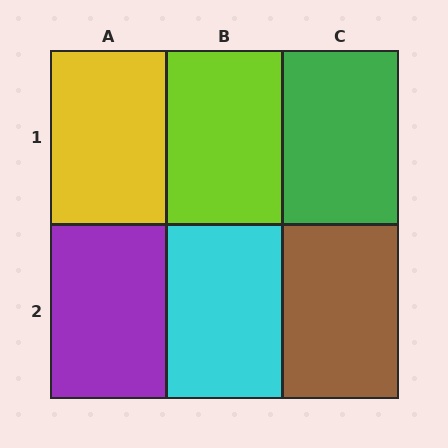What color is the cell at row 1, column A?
Yellow.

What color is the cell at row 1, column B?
Lime.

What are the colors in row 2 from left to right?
Purple, cyan, brown.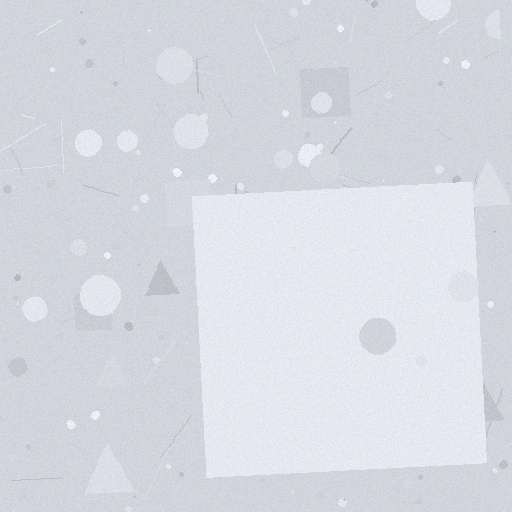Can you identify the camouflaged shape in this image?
The camouflaged shape is a square.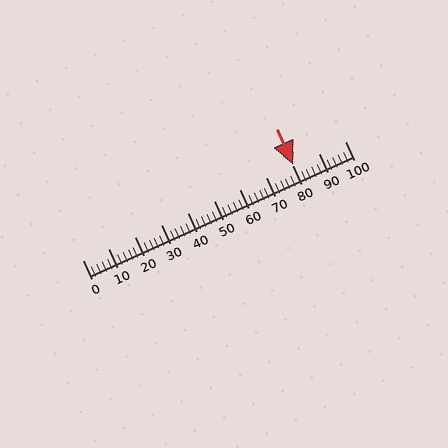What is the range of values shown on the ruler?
The ruler shows values from 0 to 100.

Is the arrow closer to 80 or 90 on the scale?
The arrow is closer to 80.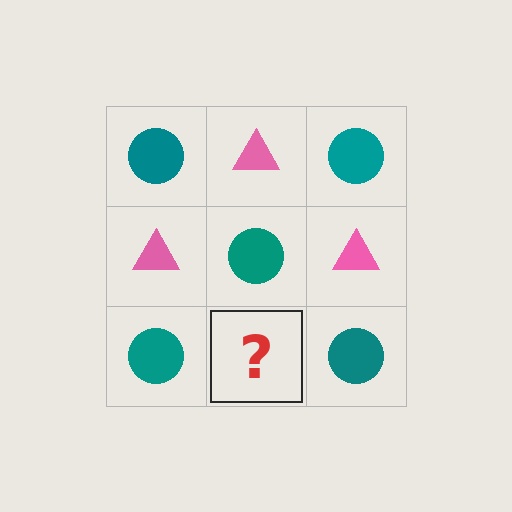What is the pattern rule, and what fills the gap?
The rule is that it alternates teal circle and pink triangle in a checkerboard pattern. The gap should be filled with a pink triangle.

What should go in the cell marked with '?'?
The missing cell should contain a pink triangle.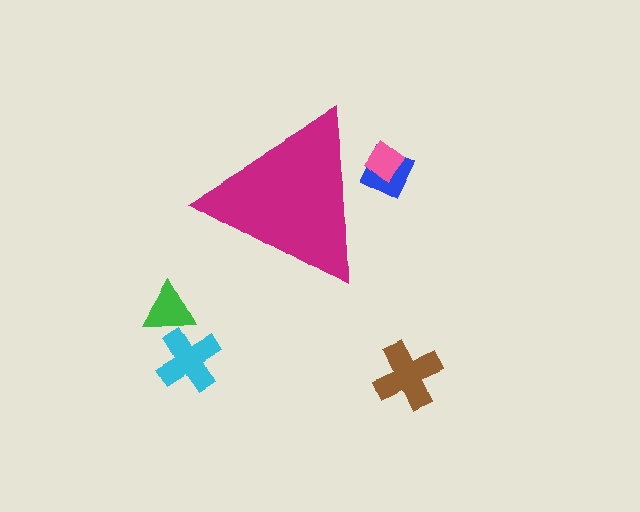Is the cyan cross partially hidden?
No, the cyan cross is fully visible.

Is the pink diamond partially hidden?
Yes, the pink diamond is partially hidden behind the magenta triangle.